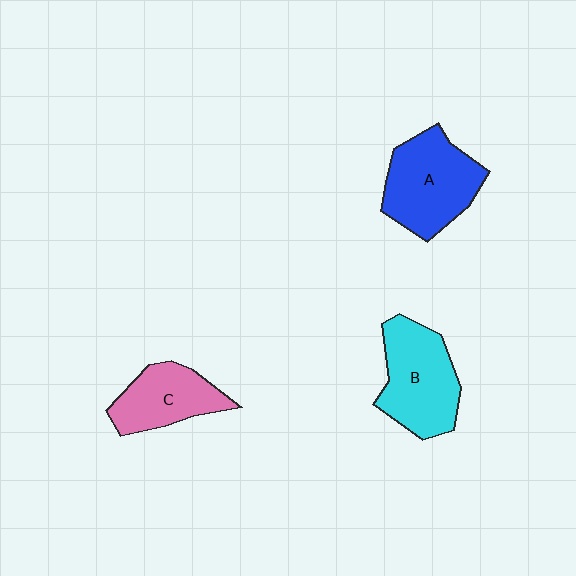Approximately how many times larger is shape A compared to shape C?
Approximately 1.4 times.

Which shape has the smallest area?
Shape C (pink).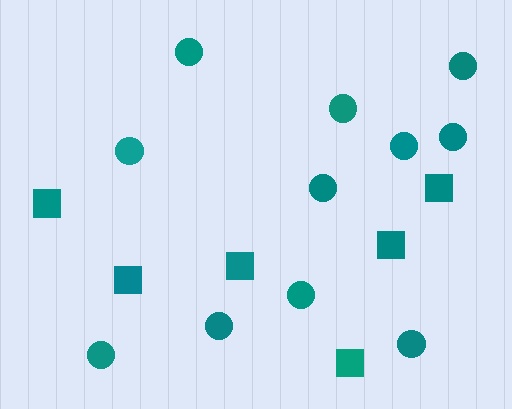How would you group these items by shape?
There are 2 groups: one group of circles (11) and one group of squares (6).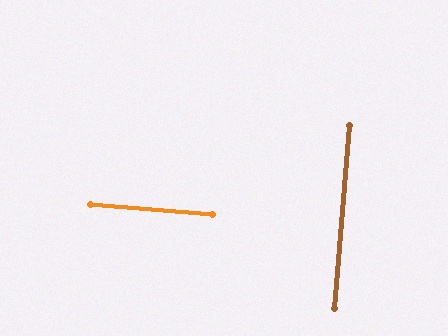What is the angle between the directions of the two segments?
Approximately 90 degrees.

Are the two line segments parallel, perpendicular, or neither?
Perpendicular — they meet at approximately 90°.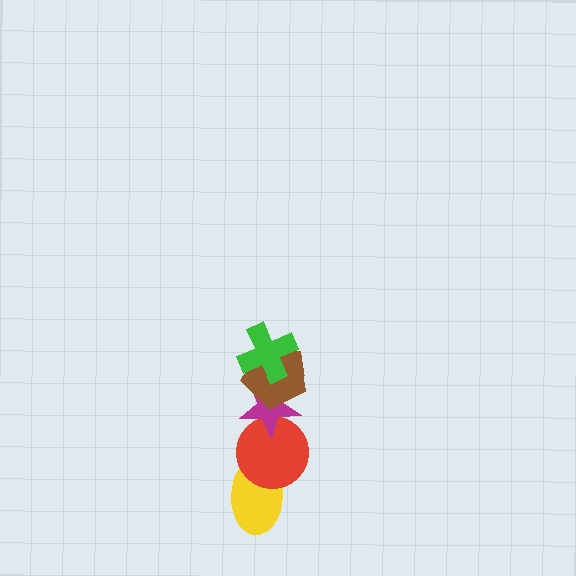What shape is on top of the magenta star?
The brown pentagon is on top of the magenta star.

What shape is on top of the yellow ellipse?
The red circle is on top of the yellow ellipse.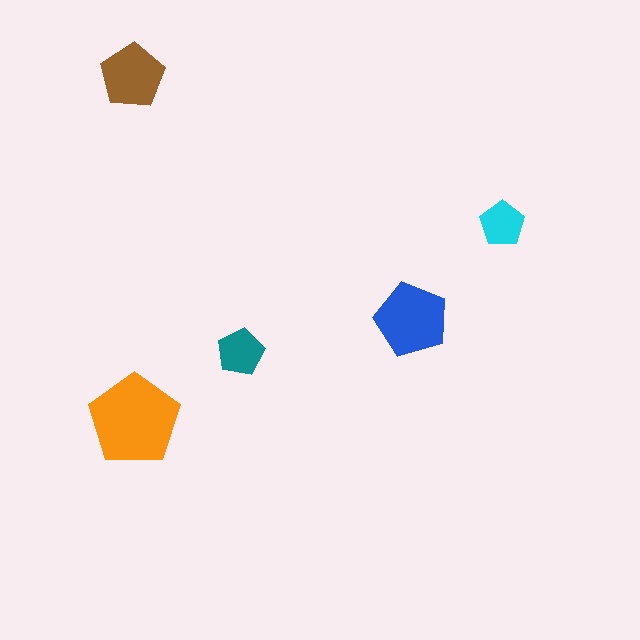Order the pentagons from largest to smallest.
the orange one, the blue one, the brown one, the teal one, the cyan one.